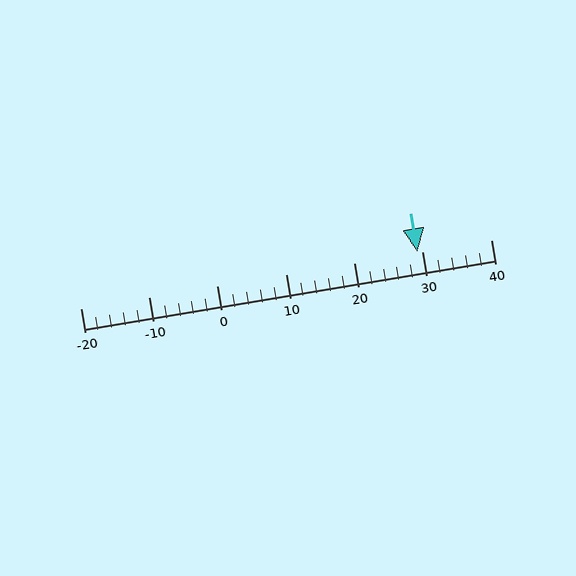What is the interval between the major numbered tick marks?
The major tick marks are spaced 10 units apart.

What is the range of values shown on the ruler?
The ruler shows values from -20 to 40.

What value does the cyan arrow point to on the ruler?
The cyan arrow points to approximately 29.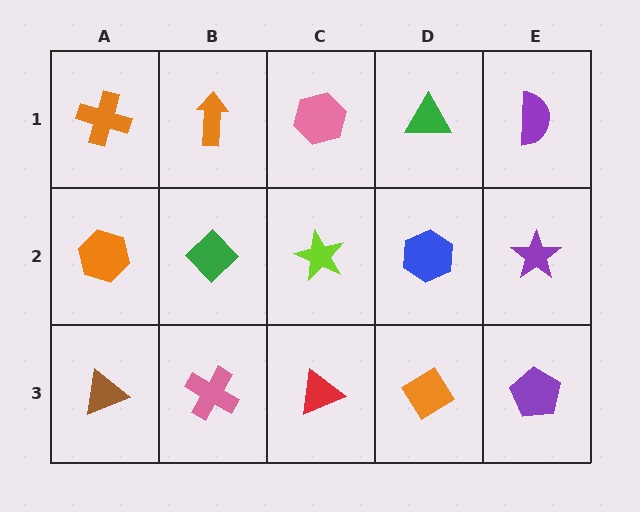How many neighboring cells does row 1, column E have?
2.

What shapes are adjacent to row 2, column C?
A pink hexagon (row 1, column C), a red triangle (row 3, column C), a green diamond (row 2, column B), a blue hexagon (row 2, column D).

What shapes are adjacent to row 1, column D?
A blue hexagon (row 2, column D), a pink hexagon (row 1, column C), a purple semicircle (row 1, column E).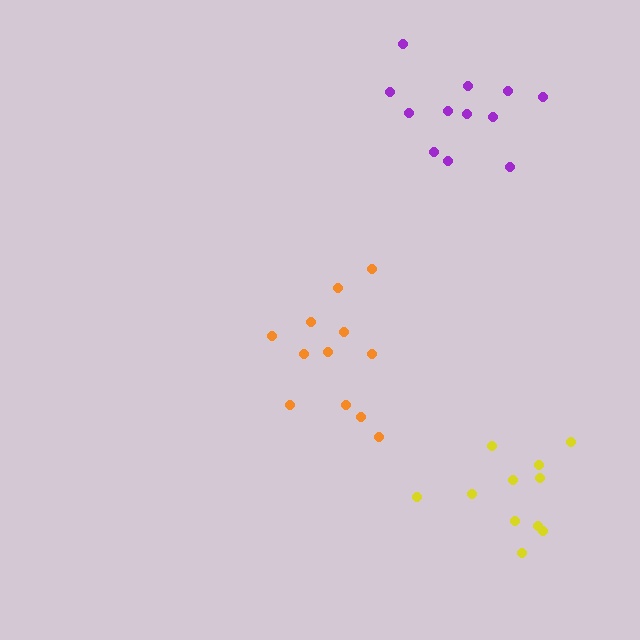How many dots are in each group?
Group 1: 12 dots, Group 2: 11 dots, Group 3: 12 dots (35 total).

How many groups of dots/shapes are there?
There are 3 groups.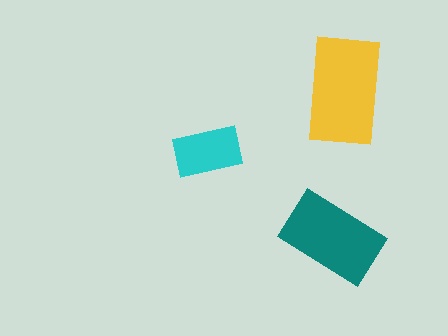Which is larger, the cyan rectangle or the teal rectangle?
The teal one.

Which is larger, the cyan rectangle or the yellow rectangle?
The yellow one.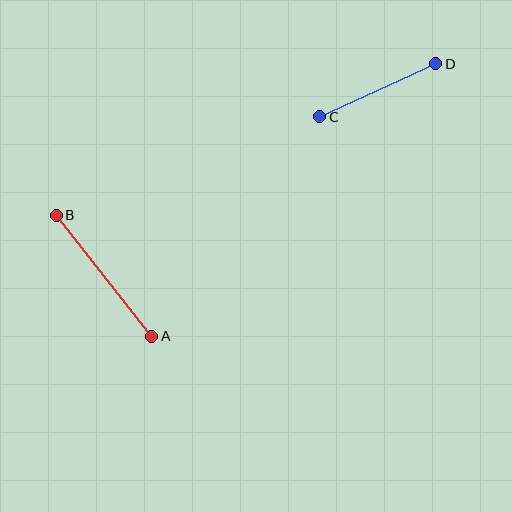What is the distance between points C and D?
The distance is approximately 128 pixels.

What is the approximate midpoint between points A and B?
The midpoint is at approximately (104, 276) pixels.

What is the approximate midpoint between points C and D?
The midpoint is at approximately (378, 90) pixels.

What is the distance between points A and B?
The distance is approximately 155 pixels.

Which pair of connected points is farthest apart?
Points A and B are farthest apart.